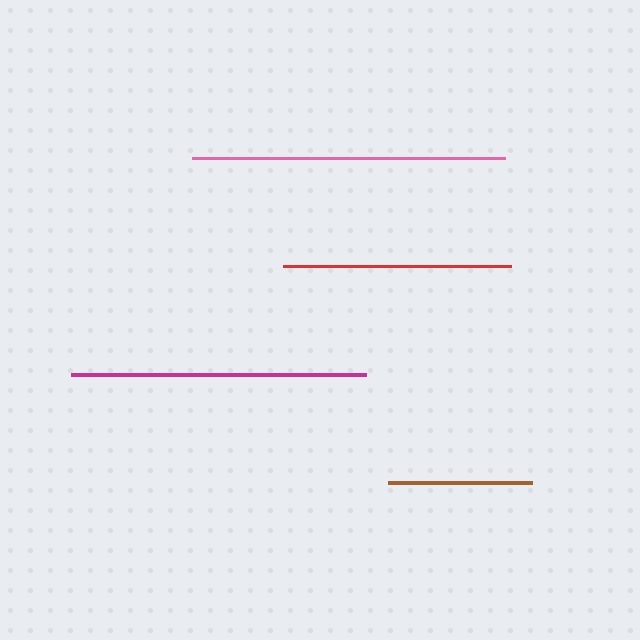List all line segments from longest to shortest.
From longest to shortest: pink, magenta, red, brown.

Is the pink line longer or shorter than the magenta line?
The pink line is longer than the magenta line.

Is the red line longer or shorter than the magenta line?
The magenta line is longer than the red line.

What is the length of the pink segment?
The pink segment is approximately 313 pixels long.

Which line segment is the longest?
The pink line is the longest at approximately 313 pixels.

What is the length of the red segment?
The red segment is approximately 228 pixels long.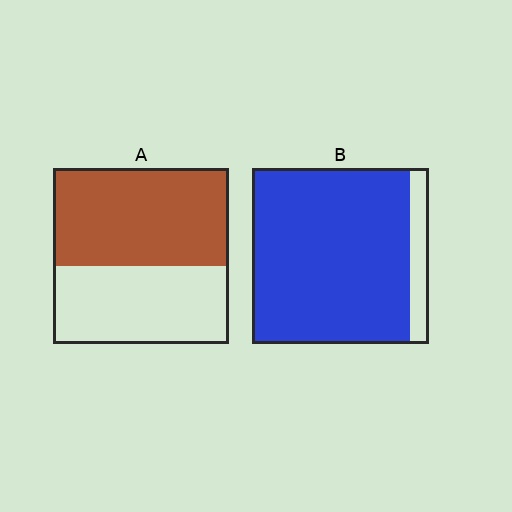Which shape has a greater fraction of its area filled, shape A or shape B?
Shape B.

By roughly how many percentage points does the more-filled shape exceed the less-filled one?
By roughly 35 percentage points (B over A).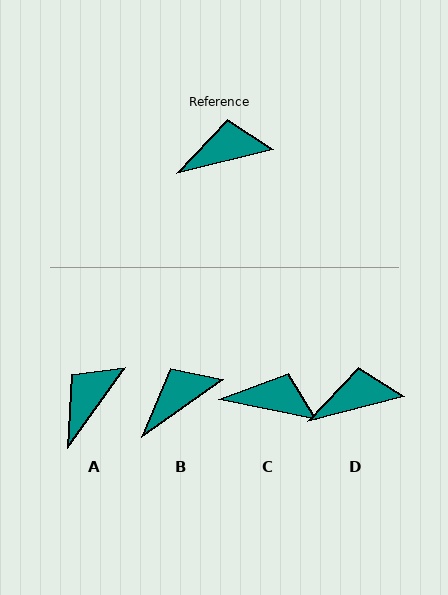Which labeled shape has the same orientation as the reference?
D.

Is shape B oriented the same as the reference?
No, it is off by about 21 degrees.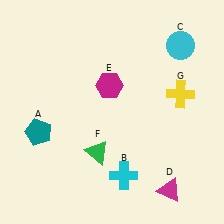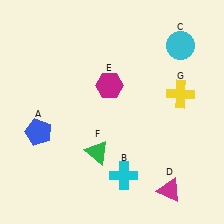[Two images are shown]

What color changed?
The pentagon (A) changed from teal in Image 1 to blue in Image 2.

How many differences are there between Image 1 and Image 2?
There is 1 difference between the two images.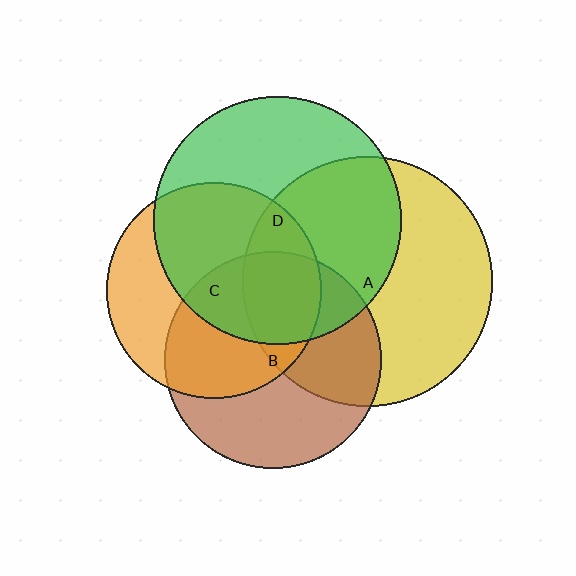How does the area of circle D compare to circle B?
Approximately 1.3 times.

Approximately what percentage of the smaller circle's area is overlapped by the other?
Approximately 40%.